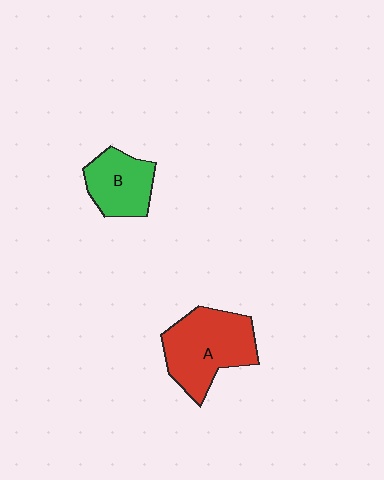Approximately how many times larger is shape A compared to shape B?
Approximately 1.6 times.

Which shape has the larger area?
Shape A (red).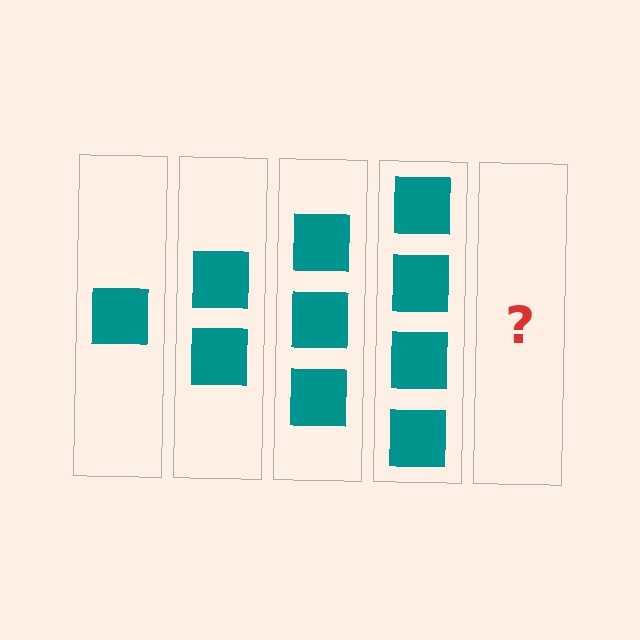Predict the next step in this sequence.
The next step is 5 squares.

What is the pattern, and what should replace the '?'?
The pattern is that each step adds one more square. The '?' should be 5 squares.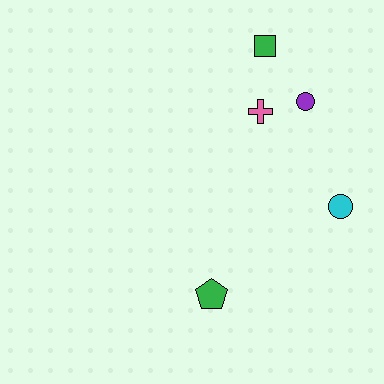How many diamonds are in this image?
There are no diamonds.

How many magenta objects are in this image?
There are no magenta objects.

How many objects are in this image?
There are 5 objects.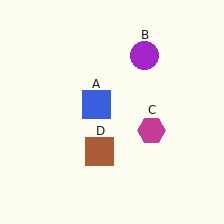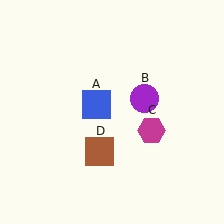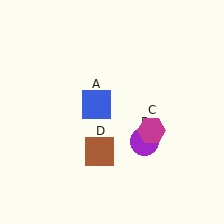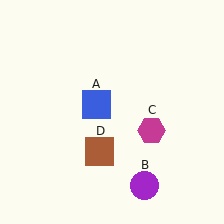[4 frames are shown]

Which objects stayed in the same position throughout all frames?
Blue square (object A) and magenta hexagon (object C) and brown square (object D) remained stationary.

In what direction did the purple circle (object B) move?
The purple circle (object B) moved down.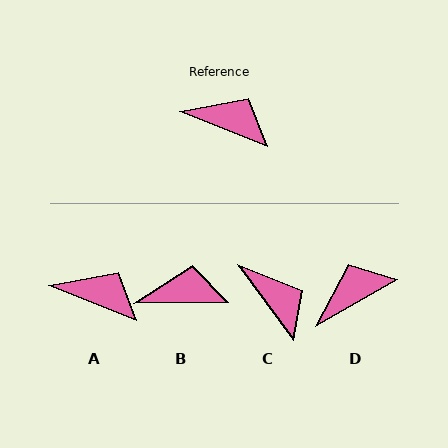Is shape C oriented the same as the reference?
No, it is off by about 32 degrees.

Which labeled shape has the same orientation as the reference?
A.